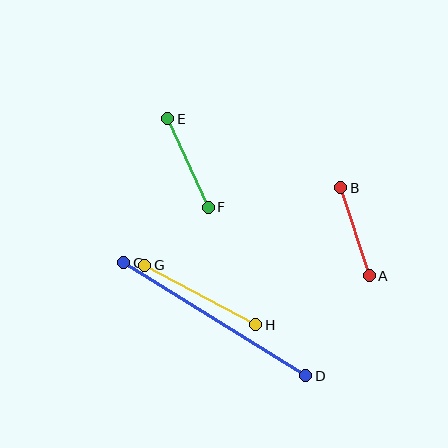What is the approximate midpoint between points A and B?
The midpoint is at approximately (355, 232) pixels.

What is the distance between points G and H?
The distance is approximately 126 pixels.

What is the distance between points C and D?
The distance is approximately 214 pixels.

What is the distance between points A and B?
The distance is approximately 92 pixels.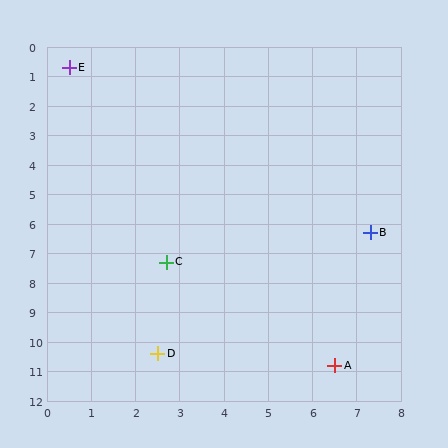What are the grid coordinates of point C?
Point C is at approximately (2.7, 7.3).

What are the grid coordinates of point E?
Point E is at approximately (0.5, 0.7).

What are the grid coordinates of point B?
Point B is at approximately (7.3, 6.3).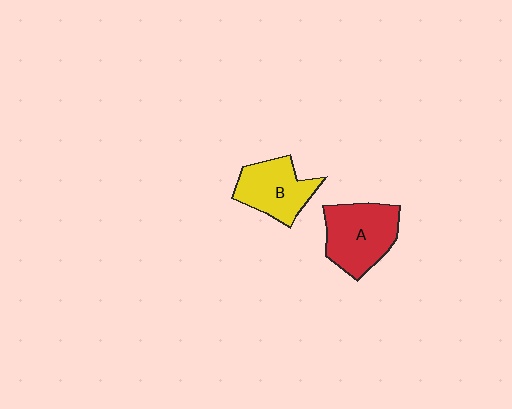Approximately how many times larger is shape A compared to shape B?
Approximately 1.2 times.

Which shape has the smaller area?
Shape B (yellow).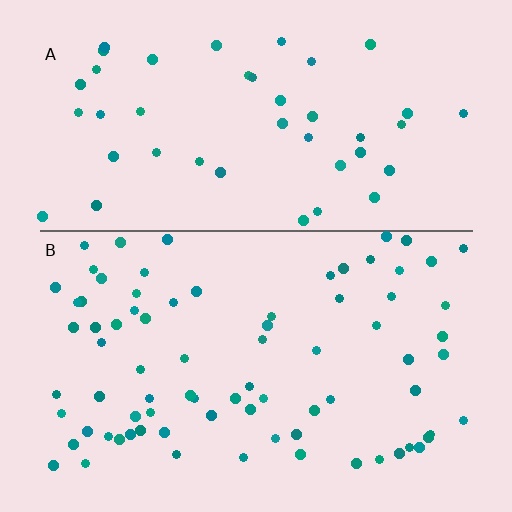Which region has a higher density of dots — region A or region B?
B (the bottom).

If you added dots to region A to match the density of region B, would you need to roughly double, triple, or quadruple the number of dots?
Approximately double.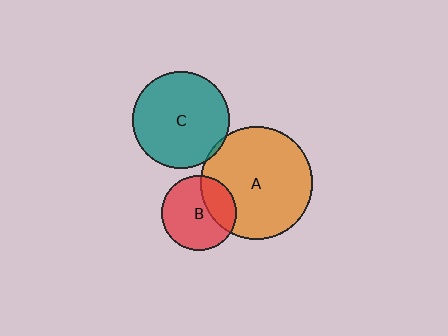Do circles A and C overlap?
Yes.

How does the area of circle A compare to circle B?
Approximately 2.3 times.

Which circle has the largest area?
Circle A (orange).